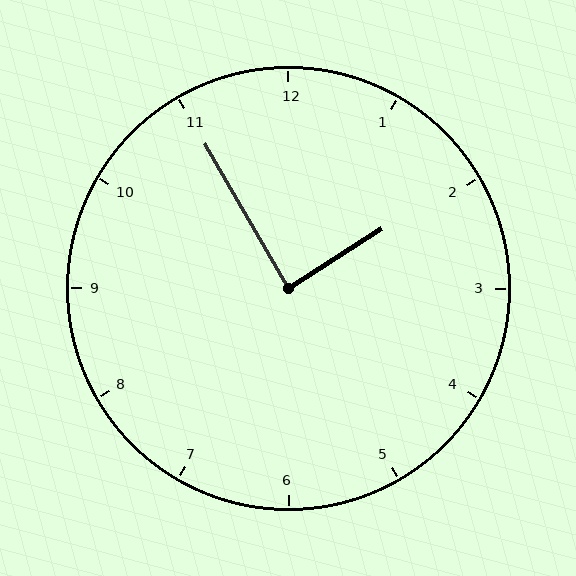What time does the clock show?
1:55.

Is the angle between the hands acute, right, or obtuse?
It is right.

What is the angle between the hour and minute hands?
Approximately 88 degrees.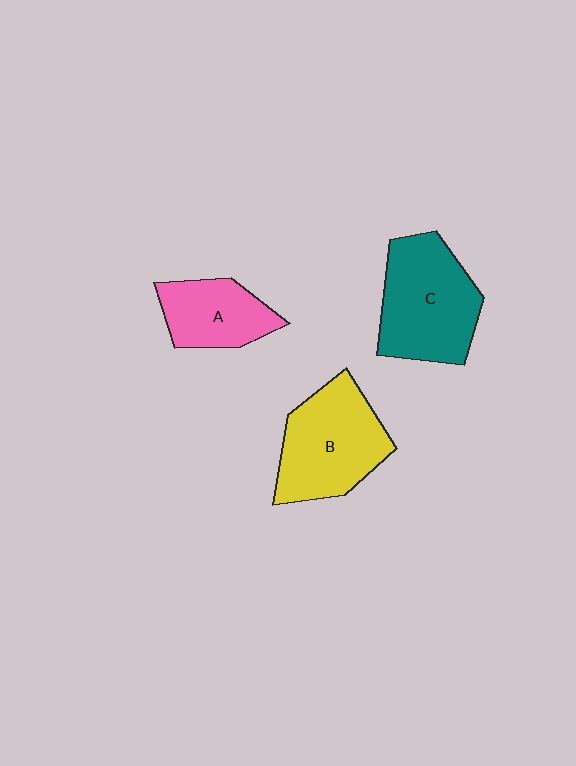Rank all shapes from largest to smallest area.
From largest to smallest: C (teal), B (yellow), A (pink).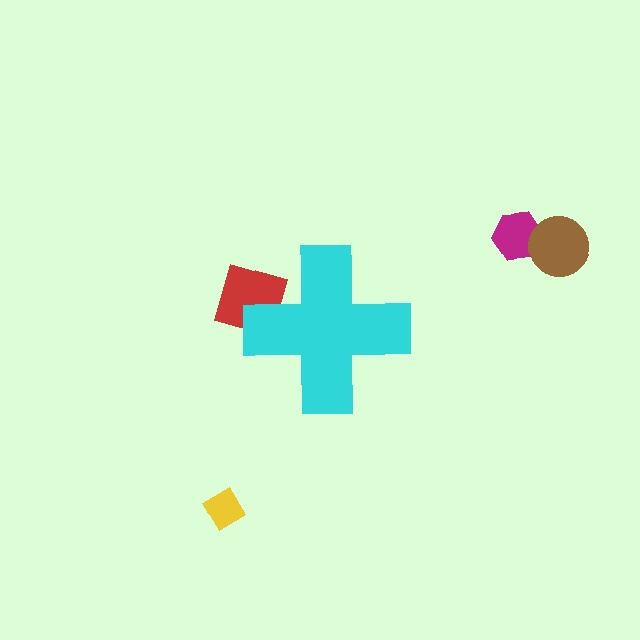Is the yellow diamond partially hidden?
No, the yellow diamond is fully visible.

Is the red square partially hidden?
Yes, the red square is partially hidden behind the cyan cross.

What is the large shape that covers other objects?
A cyan cross.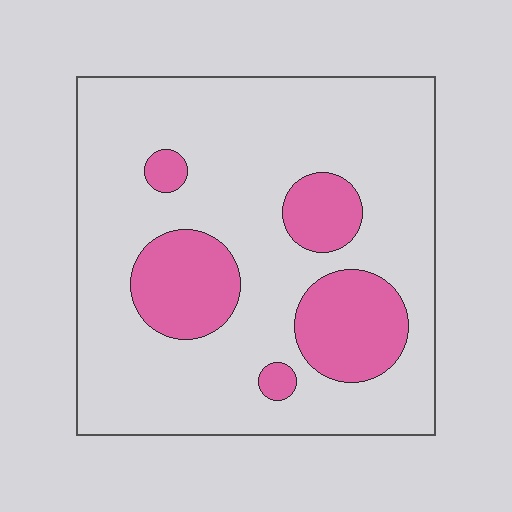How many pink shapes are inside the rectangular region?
5.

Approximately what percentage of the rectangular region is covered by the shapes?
Approximately 20%.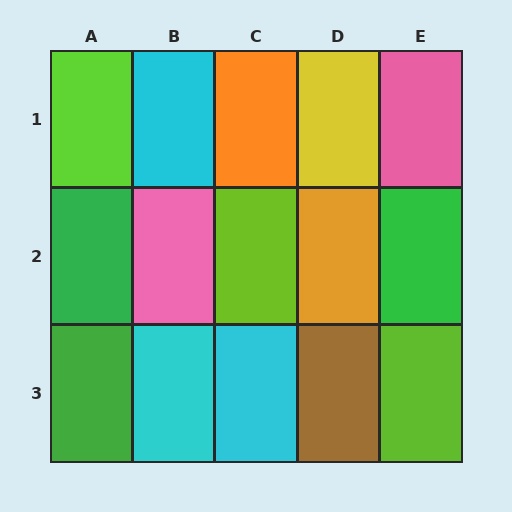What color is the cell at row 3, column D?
Brown.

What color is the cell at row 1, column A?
Lime.